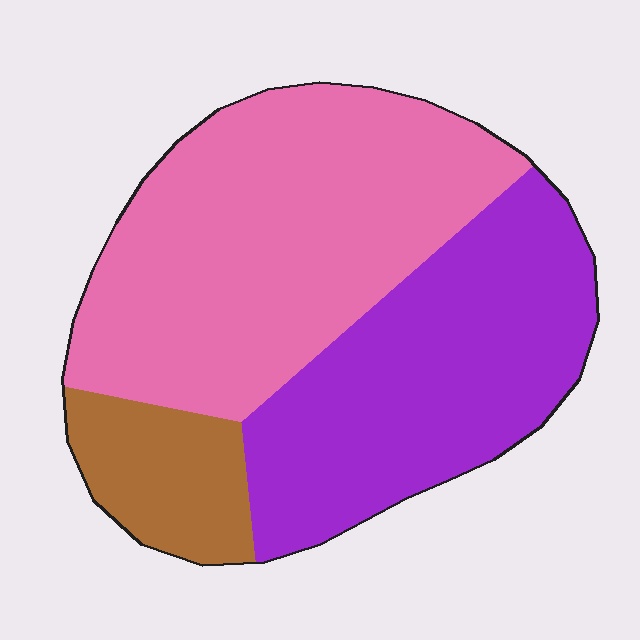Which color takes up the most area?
Pink, at roughly 50%.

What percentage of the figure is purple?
Purple covers 38% of the figure.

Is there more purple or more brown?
Purple.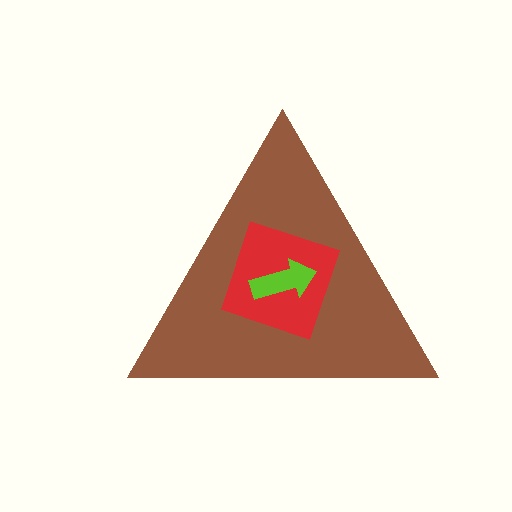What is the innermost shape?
The lime arrow.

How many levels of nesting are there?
3.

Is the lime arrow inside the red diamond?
Yes.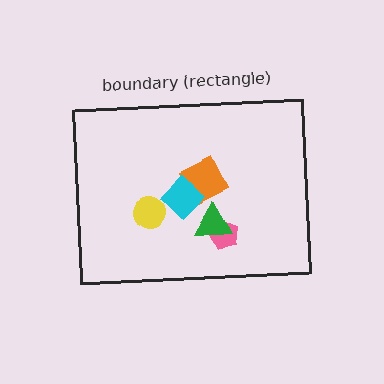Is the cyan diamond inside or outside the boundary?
Inside.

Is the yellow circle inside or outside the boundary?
Inside.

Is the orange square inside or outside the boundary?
Inside.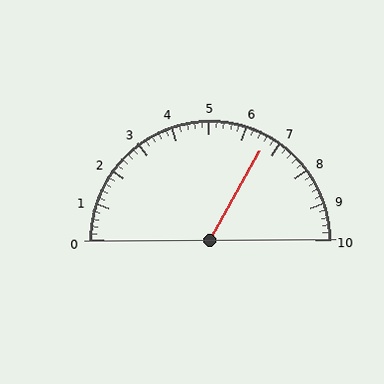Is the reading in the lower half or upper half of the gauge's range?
The reading is in the upper half of the range (0 to 10).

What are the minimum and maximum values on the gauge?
The gauge ranges from 0 to 10.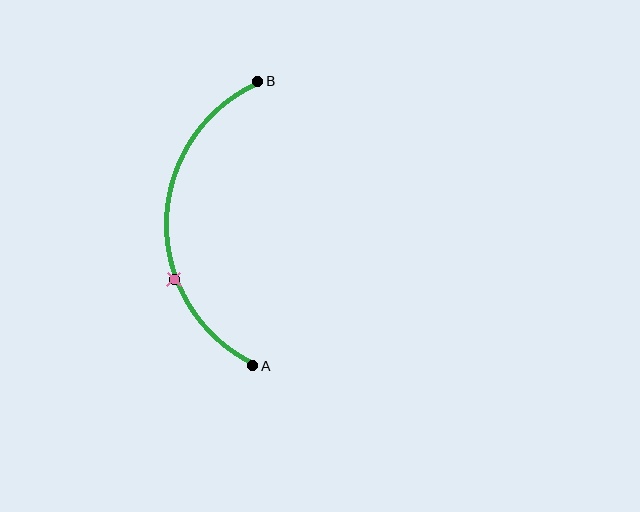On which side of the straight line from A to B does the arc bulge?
The arc bulges to the left of the straight line connecting A and B.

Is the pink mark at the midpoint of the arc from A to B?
No. The pink mark lies on the arc but is closer to endpoint A. The arc midpoint would be at the point on the curve equidistant along the arc from both A and B.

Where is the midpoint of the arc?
The arc midpoint is the point on the curve farthest from the straight line joining A and B. It sits to the left of that line.